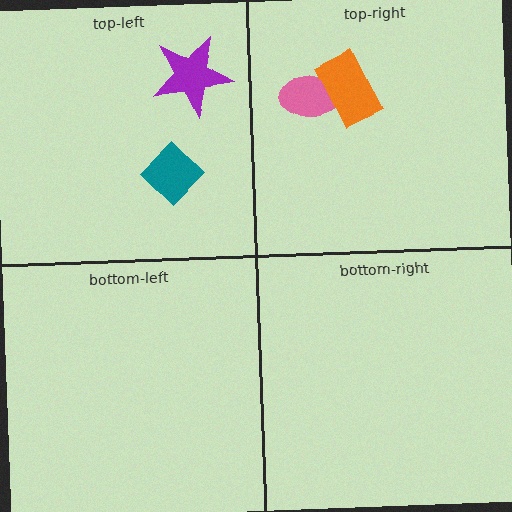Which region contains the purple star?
The top-left region.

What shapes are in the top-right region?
The pink ellipse, the orange rectangle.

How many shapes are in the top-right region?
2.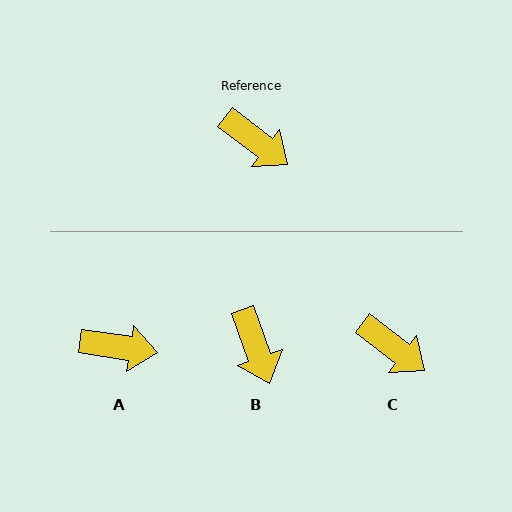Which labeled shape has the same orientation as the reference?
C.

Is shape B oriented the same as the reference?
No, it is off by about 33 degrees.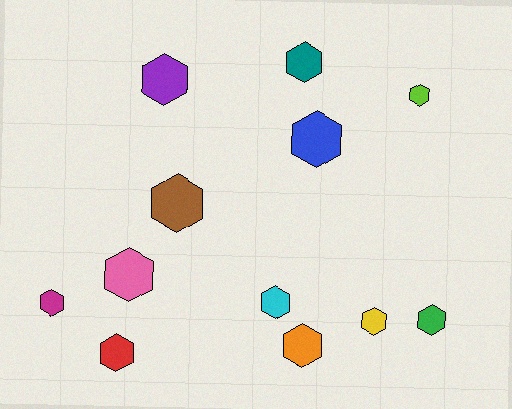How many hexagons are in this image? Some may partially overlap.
There are 12 hexagons.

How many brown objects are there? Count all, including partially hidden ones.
There is 1 brown object.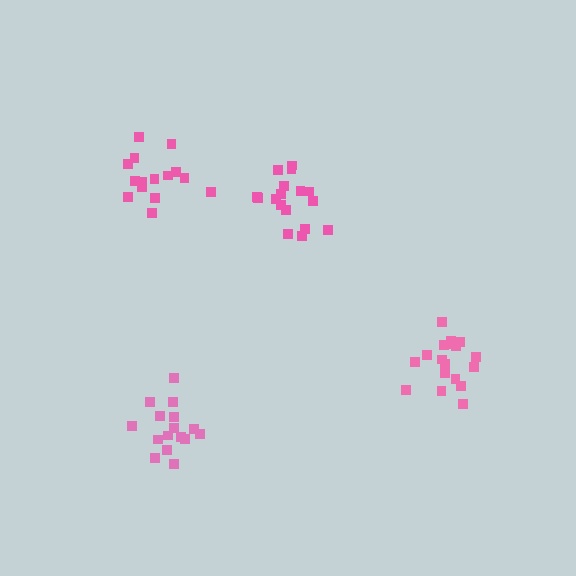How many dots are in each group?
Group 1: 18 dots, Group 2: 16 dots, Group 3: 17 dots, Group 4: 15 dots (66 total).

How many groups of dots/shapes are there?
There are 4 groups.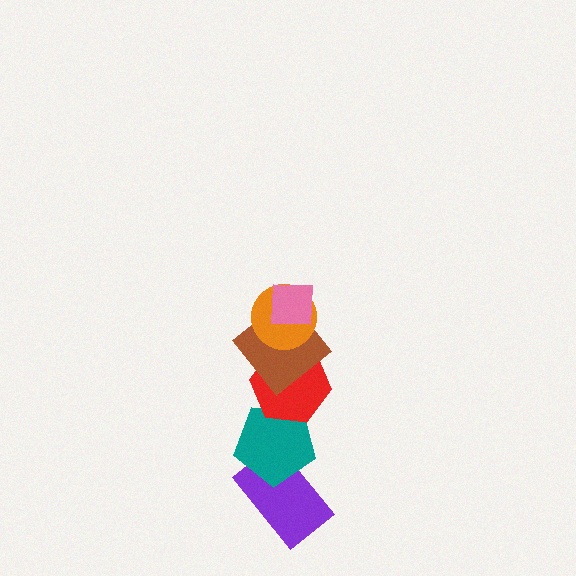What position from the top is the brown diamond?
The brown diamond is 3rd from the top.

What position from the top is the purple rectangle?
The purple rectangle is 6th from the top.